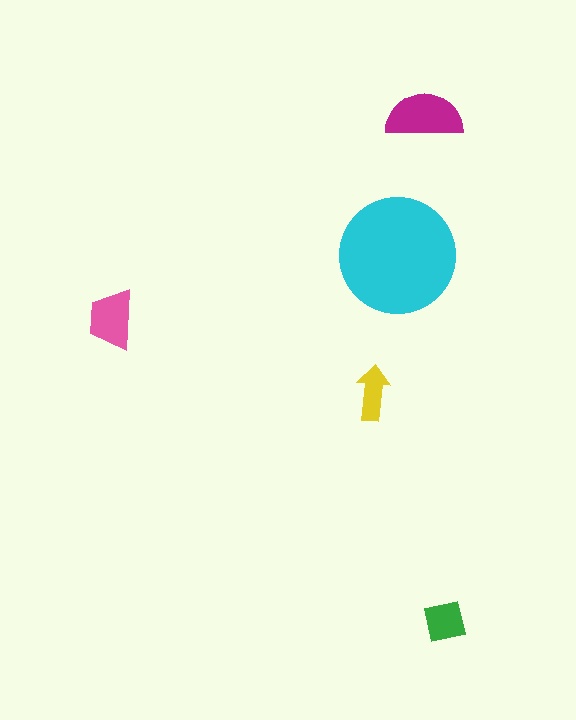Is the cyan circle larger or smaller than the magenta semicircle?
Larger.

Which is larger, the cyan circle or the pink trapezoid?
The cyan circle.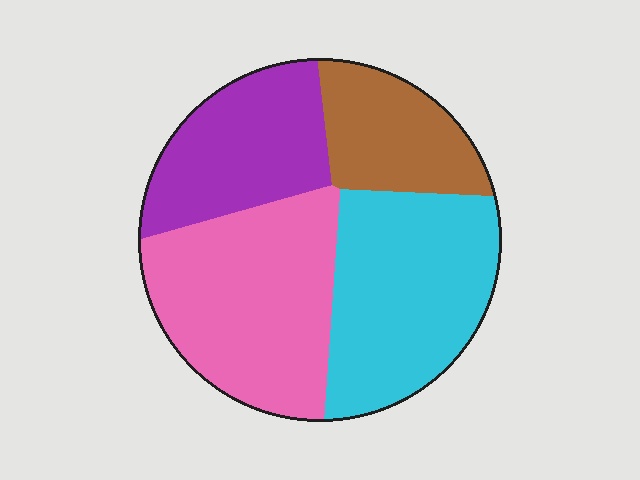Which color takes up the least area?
Brown, at roughly 15%.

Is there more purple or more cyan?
Cyan.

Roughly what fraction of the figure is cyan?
Cyan covers about 30% of the figure.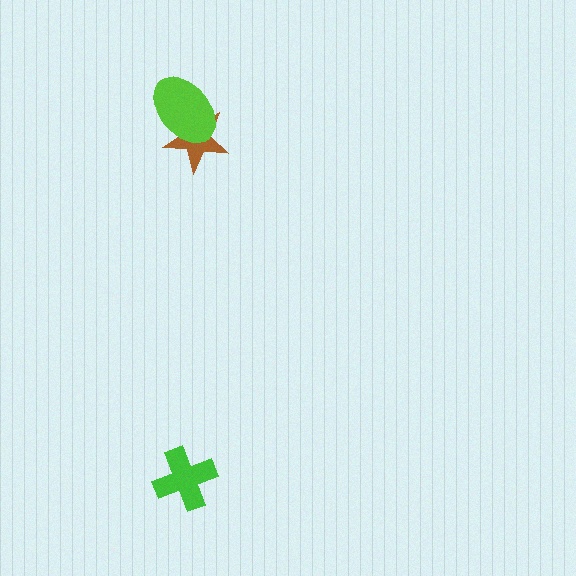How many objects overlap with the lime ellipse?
1 object overlaps with the lime ellipse.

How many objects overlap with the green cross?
0 objects overlap with the green cross.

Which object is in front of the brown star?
The lime ellipse is in front of the brown star.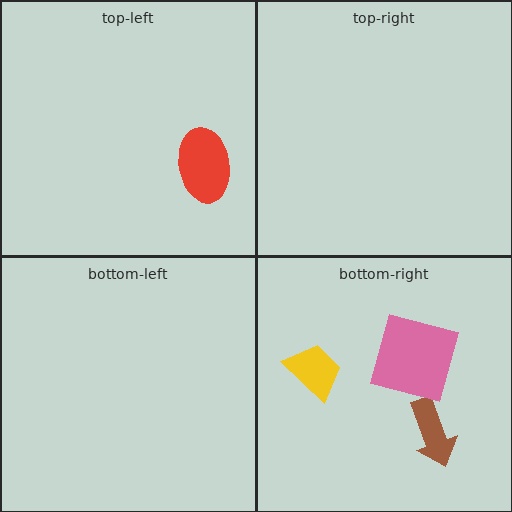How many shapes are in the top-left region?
1.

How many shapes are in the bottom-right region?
3.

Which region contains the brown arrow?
The bottom-right region.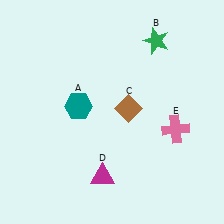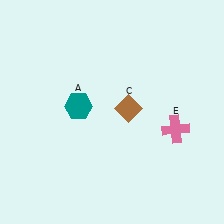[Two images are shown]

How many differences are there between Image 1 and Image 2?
There are 2 differences between the two images.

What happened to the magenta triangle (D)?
The magenta triangle (D) was removed in Image 2. It was in the bottom-left area of Image 1.